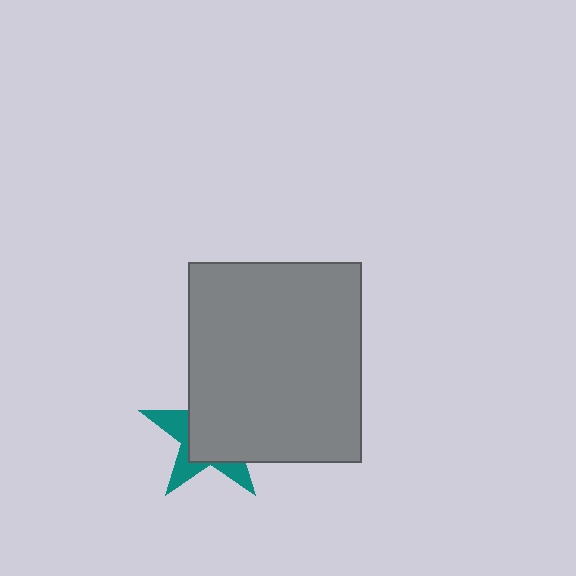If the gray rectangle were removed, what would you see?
You would see the complete teal star.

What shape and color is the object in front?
The object in front is a gray rectangle.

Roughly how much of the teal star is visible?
A small part of it is visible (roughly 34%).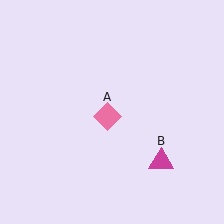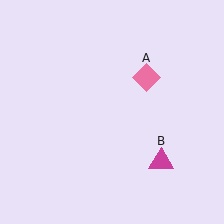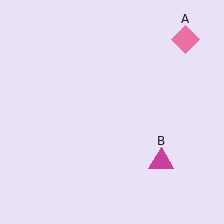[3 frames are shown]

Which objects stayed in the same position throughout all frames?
Magenta triangle (object B) remained stationary.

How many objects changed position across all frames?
1 object changed position: pink diamond (object A).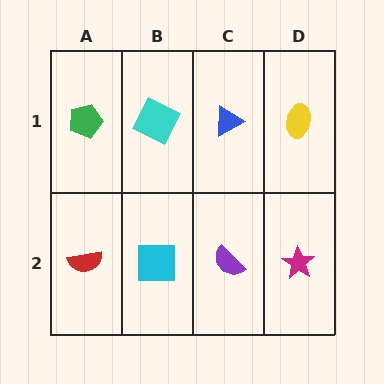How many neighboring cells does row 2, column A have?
2.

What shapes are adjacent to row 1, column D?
A magenta star (row 2, column D), a blue triangle (row 1, column C).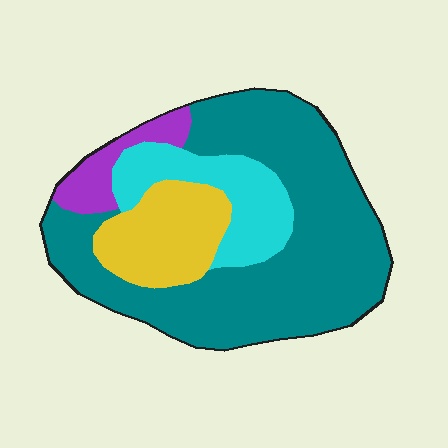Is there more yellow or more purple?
Yellow.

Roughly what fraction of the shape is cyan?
Cyan takes up about one sixth (1/6) of the shape.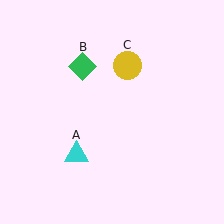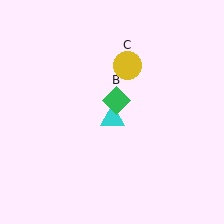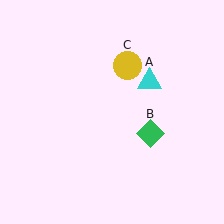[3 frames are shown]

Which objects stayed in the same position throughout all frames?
Yellow circle (object C) remained stationary.